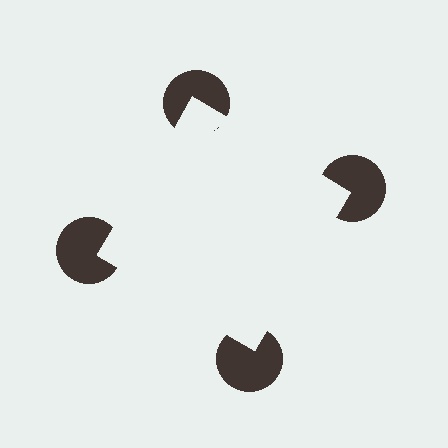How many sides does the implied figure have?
4 sides.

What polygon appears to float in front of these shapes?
An illusory square — its edges are inferred from the aligned wedge cuts in the pac-man discs, not physically drawn.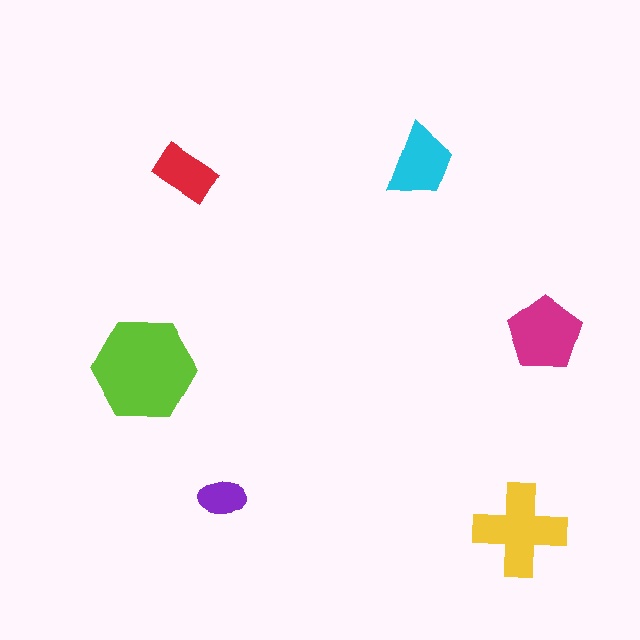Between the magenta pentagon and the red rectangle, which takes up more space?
The magenta pentagon.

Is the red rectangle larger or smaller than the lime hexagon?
Smaller.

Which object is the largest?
The lime hexagon.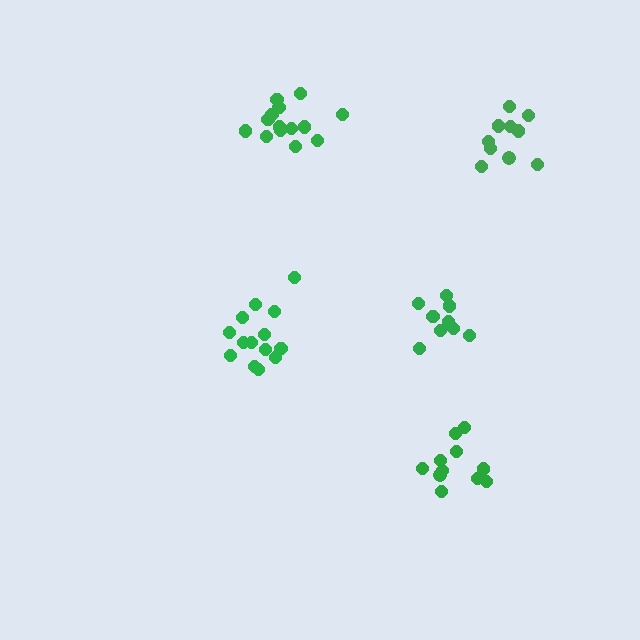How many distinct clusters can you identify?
There are 5 distinct clusters.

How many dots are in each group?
Group 1: 9 dots, Group 2: 11 dots, Group 3: 14 dots, Group 4: 14 dots, Group 5: 10 dots (58 total).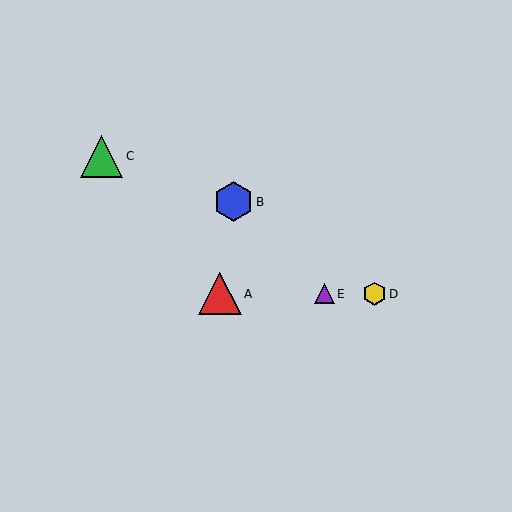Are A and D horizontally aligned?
Yes, both are at y≈294.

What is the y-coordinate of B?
Object B is at y≈202.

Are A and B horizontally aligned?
No, A is at y≈294 and B is at y≈202.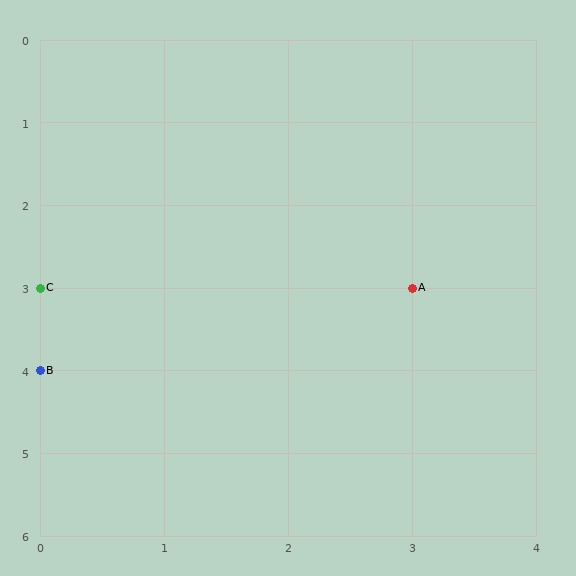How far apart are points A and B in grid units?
Points A and B are 3 columns and 1 row apart (about 3.2 grid units diagonally).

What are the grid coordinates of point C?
Point C is at grid coordinates (0, 3).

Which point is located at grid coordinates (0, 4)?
Point B is at (0, 4).